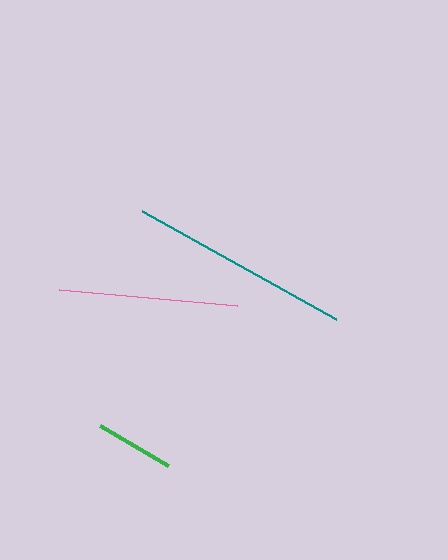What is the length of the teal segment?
The teal segment is approximately 222 pixels long.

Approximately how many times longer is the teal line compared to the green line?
The teal line is approximately 2.8 times the length of the green line.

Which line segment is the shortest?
The green line is the shortest at approximately 78 pixels.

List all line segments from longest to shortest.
From longest to shortest: teal, pink, green.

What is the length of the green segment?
The green segment is approximately 78 pixels long.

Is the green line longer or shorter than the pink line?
The pink line is longer than the green line.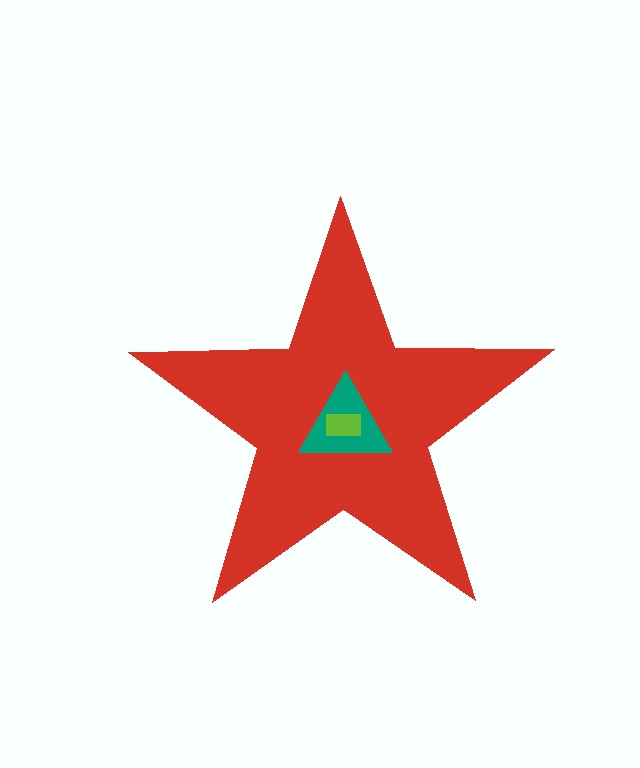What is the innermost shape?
The lime rectangle.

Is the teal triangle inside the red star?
Yes.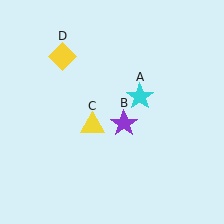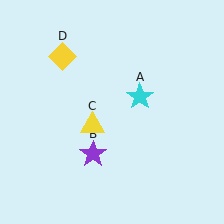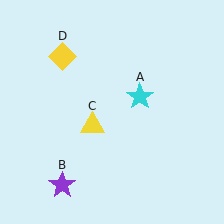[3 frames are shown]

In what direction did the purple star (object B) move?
The purple star (object B) moved down and to the left.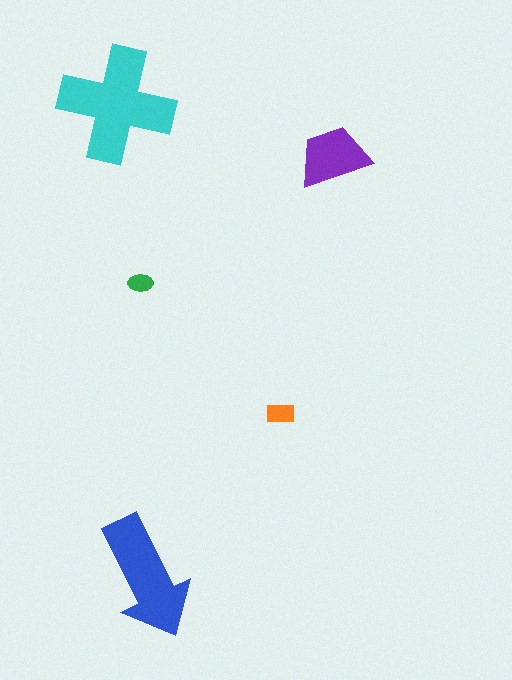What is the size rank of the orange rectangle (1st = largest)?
4th.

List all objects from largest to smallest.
The cyan cross, the blue arrow, the purple trapezoid, the orange rectangle, the green ellipse.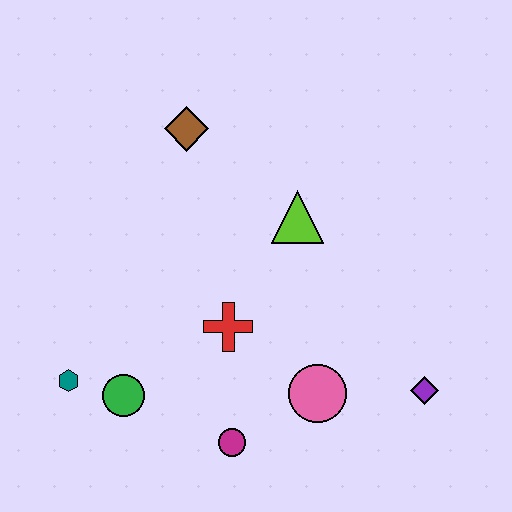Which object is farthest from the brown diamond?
The purple diamond is farthest from the brown diamond.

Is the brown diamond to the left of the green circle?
No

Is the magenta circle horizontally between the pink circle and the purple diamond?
No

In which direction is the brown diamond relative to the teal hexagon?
The brown diamond is above the teal hexagon.